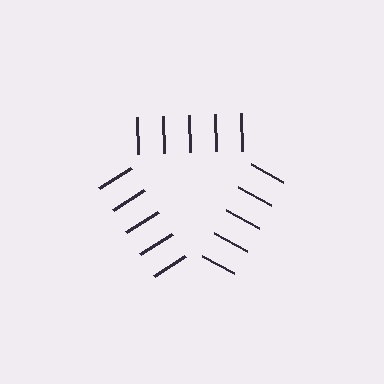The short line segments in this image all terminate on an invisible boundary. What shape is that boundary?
An illusory triangle — the line segments terminate on its edges but no continuous stroke is drawn.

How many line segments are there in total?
15 — 5 along each of the 3 edges.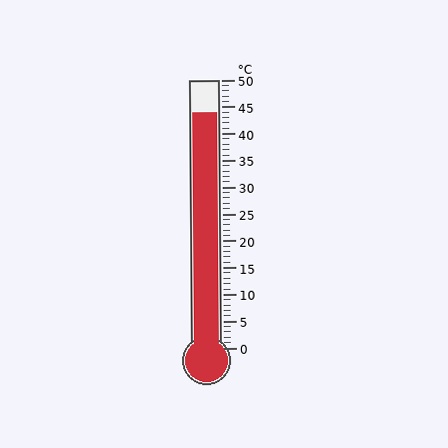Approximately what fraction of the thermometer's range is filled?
The thermometer is filled to approximately 90% of its range.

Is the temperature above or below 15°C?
The temperature is above 15°C.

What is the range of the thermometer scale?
The thermometer scale ranges from 0°C to 50°C.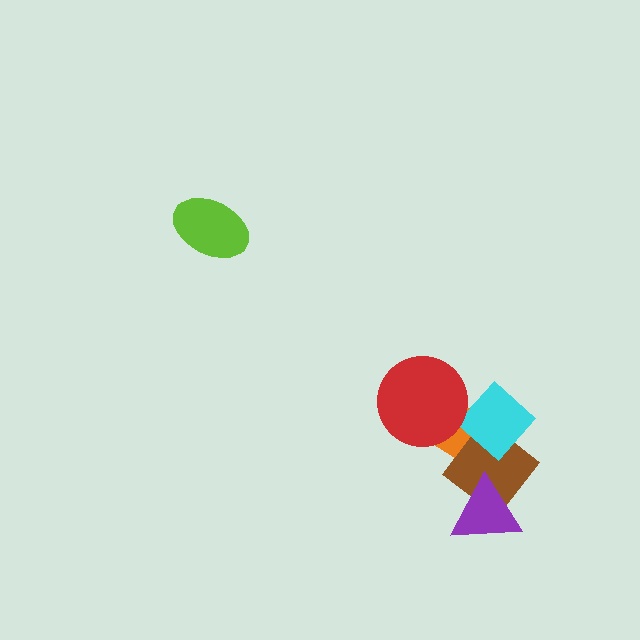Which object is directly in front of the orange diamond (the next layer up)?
The brown diamond is directly in front of the orange diamond.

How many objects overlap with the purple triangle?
1 object overlaps with the purple triangle.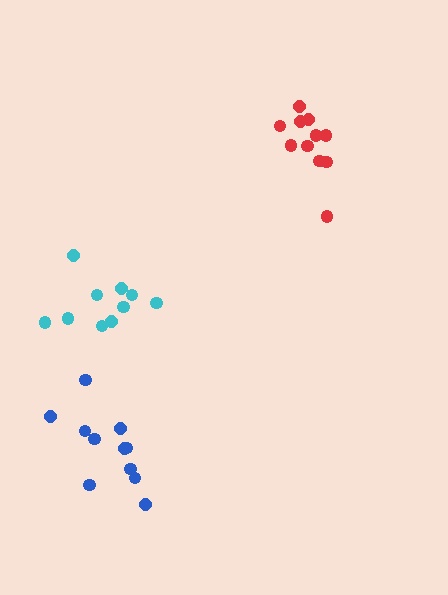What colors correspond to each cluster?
The clusters are colored: cyan, red, blue.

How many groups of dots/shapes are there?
There are 3 groups.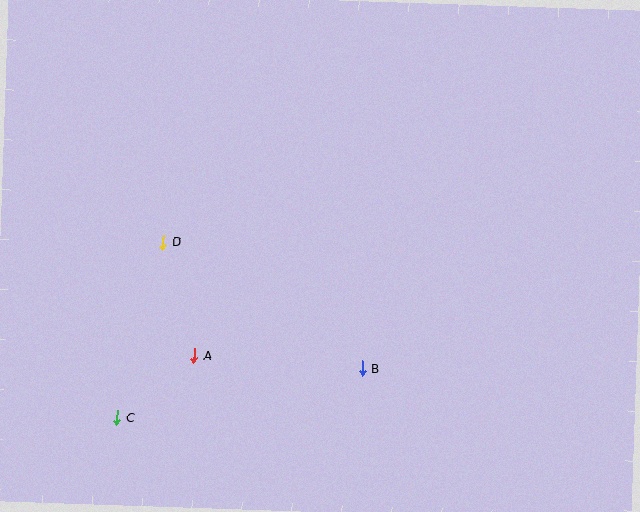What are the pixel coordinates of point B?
Point B is at (363, 368).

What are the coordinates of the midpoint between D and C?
The midpoint between D and C is at (140, 330).